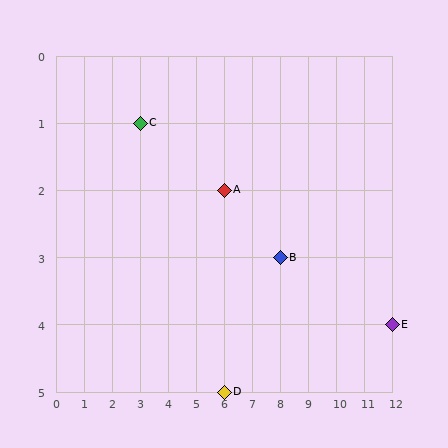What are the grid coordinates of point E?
Point E is at grid coordinates (12, 4).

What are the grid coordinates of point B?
Point B is at grid coordinates (8, 3).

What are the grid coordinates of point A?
Point A is at grid coordinates (6, 2).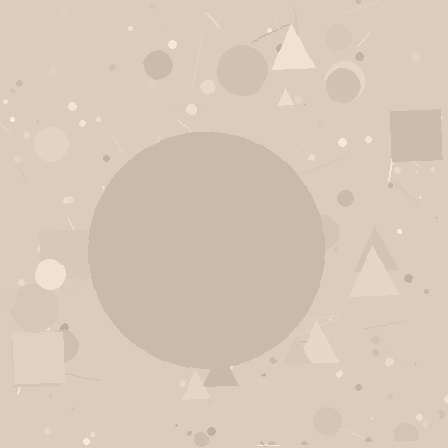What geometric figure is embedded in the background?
A circle is embedded in the background.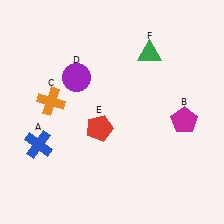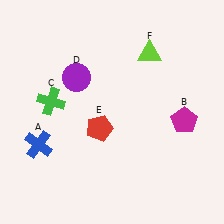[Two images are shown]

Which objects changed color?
C changed from orange to green. F changed from green to lime.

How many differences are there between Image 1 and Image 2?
There are 2 differences between the two images.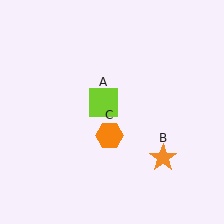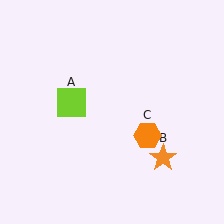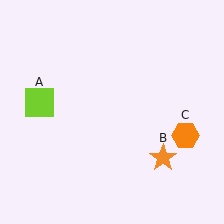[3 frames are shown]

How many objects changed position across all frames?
2 objects changed position: lime square (object A), orange hexagon (object C).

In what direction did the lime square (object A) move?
The lime square (object A) moved left.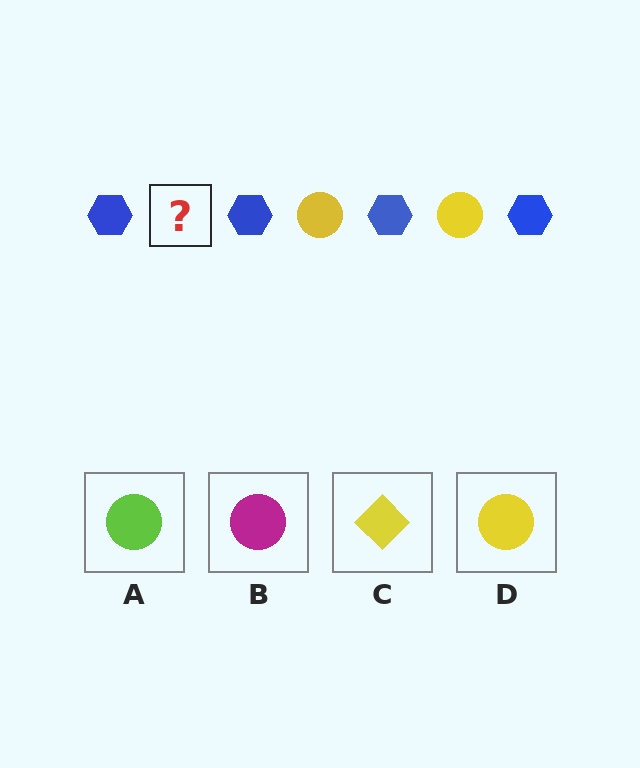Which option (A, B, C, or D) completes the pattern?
D.